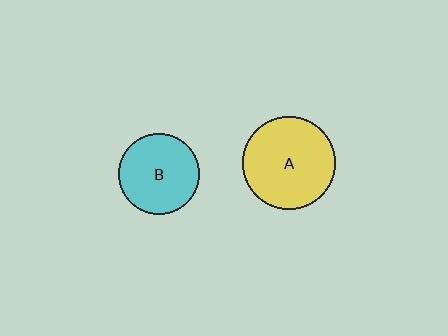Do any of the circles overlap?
No, none of the circles overlap.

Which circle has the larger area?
Circle A (yellow).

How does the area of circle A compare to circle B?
Approximately 1.3 times.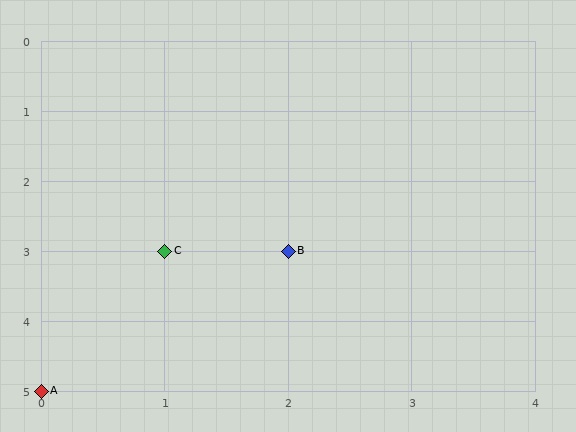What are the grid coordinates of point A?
Point A is at grid coordinates (0, 5).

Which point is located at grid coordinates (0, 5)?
Point A is at (0, 5).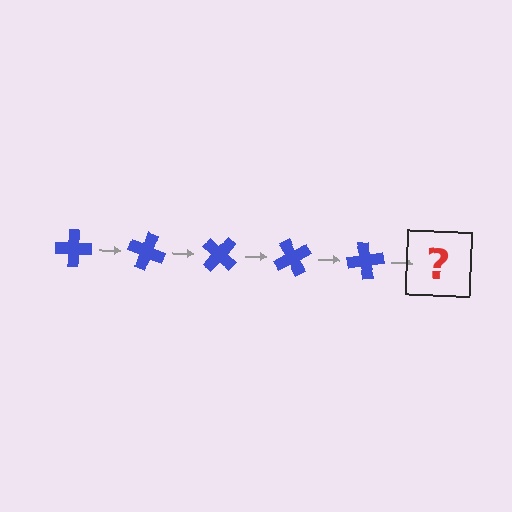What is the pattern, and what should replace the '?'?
The pattern is that the cross rotates 20 degrees each step. The '?' should be a blue cross rotated 100 degrees.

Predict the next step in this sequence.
The next step is a blue cross rotated 100 degrees.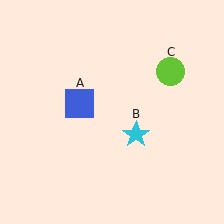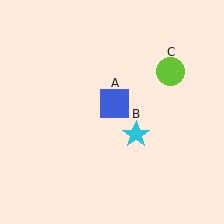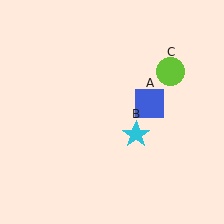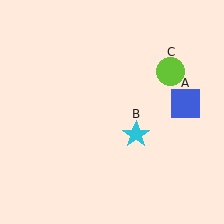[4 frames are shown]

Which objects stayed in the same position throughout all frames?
Cyan star (object B) and lime circle (object C) remained stationary.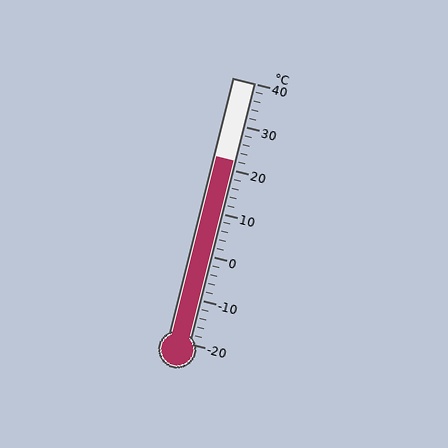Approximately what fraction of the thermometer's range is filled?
The thermometer is filled to approximately 70% of its range.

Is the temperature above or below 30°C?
The temperature is below 30°C.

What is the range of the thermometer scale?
The thermometer scale ranges from -20°C to 40°C.